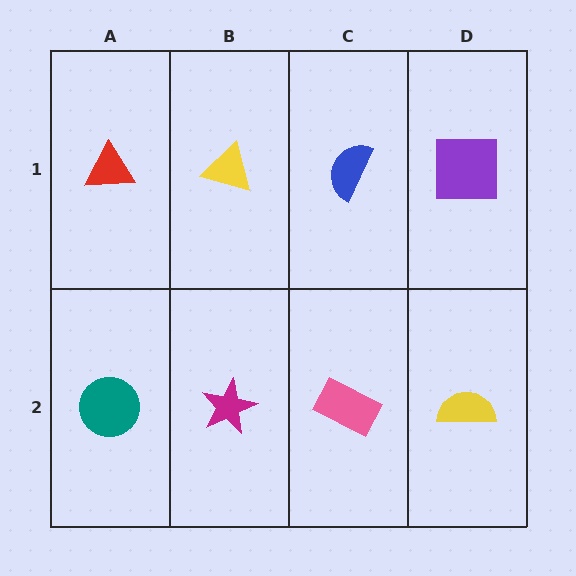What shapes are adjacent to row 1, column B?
A magenta star (row 2, column B), a red triangle (row 1, column A), a blue semicircle (row 1, column C).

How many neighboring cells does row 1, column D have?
2.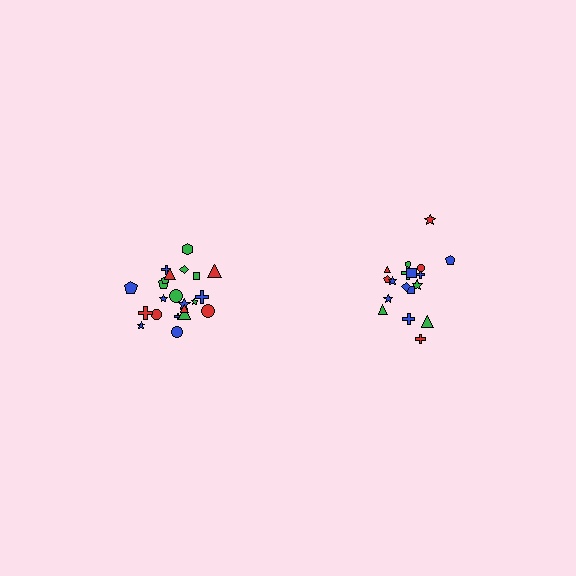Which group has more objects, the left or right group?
The left group.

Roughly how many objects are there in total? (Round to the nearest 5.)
Roughly 40 objects in total.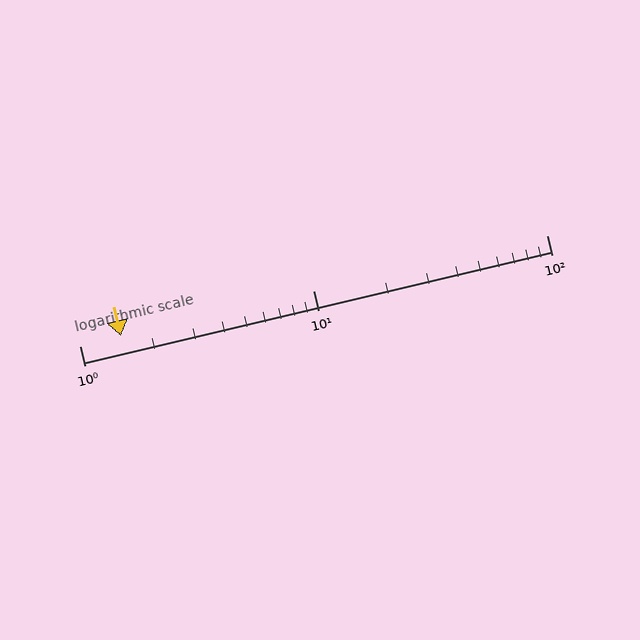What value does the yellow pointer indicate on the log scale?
The pointer indicates approximately 1.5.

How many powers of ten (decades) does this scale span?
The scale spans 2 decades, from 1 to 100.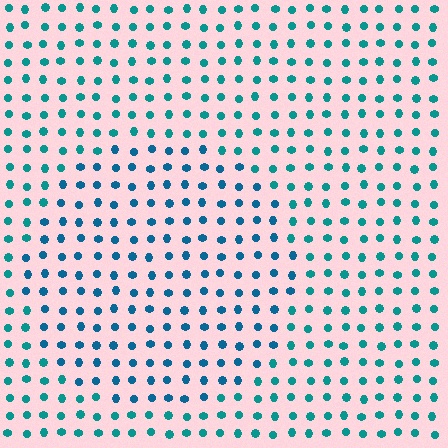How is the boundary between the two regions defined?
The boundary is defined purely by a slight shift in hue (about 23 degrees). Spacing, size, and orientation are identical on both sides.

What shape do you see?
I see a circle.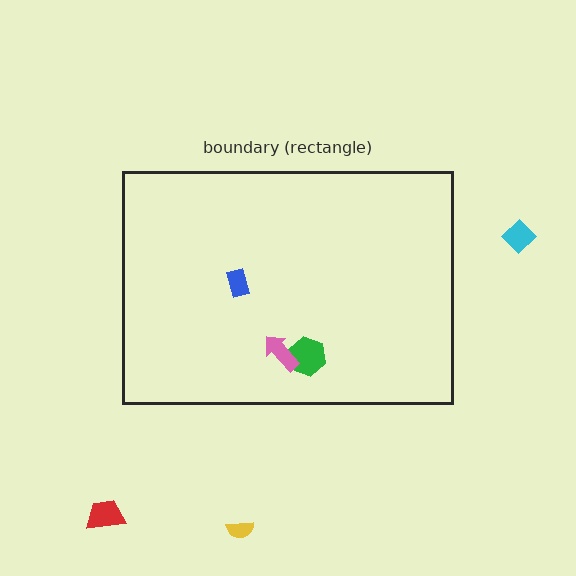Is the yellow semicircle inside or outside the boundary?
Outside.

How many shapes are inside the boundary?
3 inside, 3 outside.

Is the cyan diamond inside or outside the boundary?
Outside.